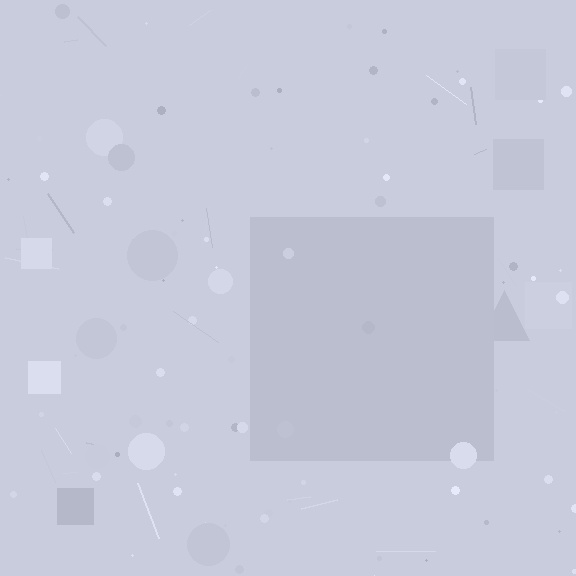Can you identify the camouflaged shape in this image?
The camouflaged shape is a square.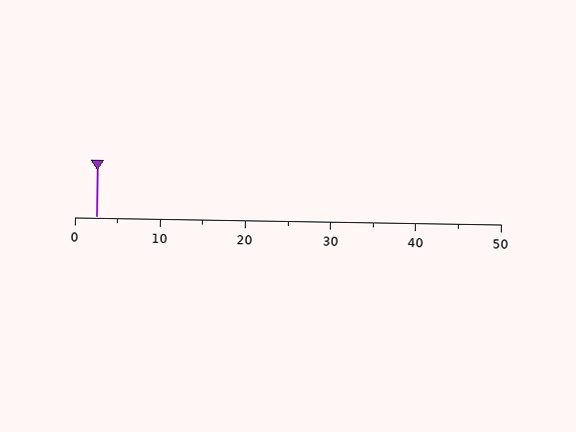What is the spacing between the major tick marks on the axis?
The major ticks are spaced 10 apart.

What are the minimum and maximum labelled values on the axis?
The axis runs from 0 to 50.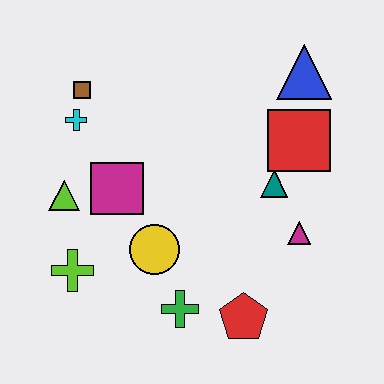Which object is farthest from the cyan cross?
The red pentagon is farthest from the cyan cross.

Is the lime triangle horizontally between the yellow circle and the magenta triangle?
No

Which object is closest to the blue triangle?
The red square is closest to the blue triangle.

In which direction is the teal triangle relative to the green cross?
The teal triangle is above the green cross.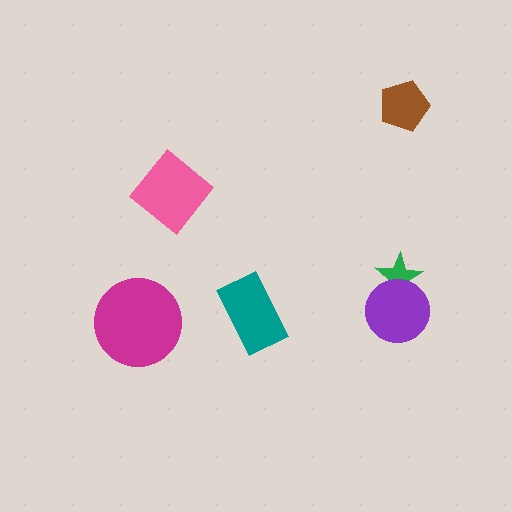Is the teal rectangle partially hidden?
No, no other shape covers it.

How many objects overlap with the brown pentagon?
0 objects overlap with the brown pentagon.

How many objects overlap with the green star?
1 object overlaps with the green star.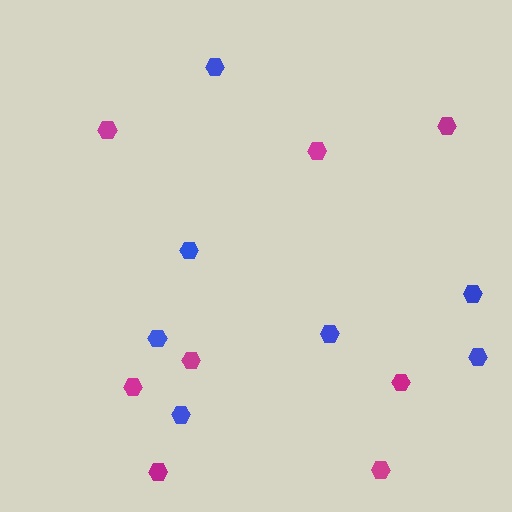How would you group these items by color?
There are 2 groups: one group of blue hexagons (7) and one group of magenta hexagons (8).